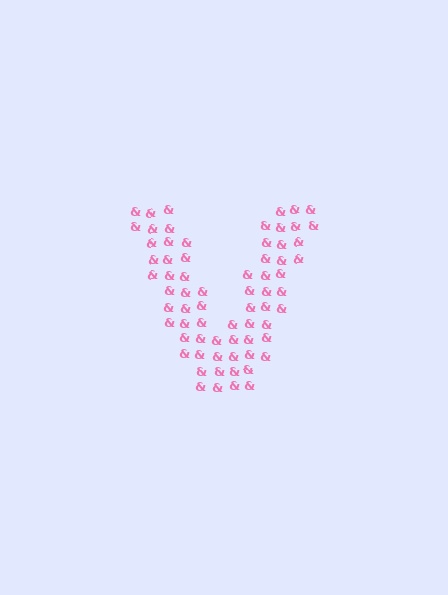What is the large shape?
The large shape is the letter V.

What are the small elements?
The small elements are ampersands.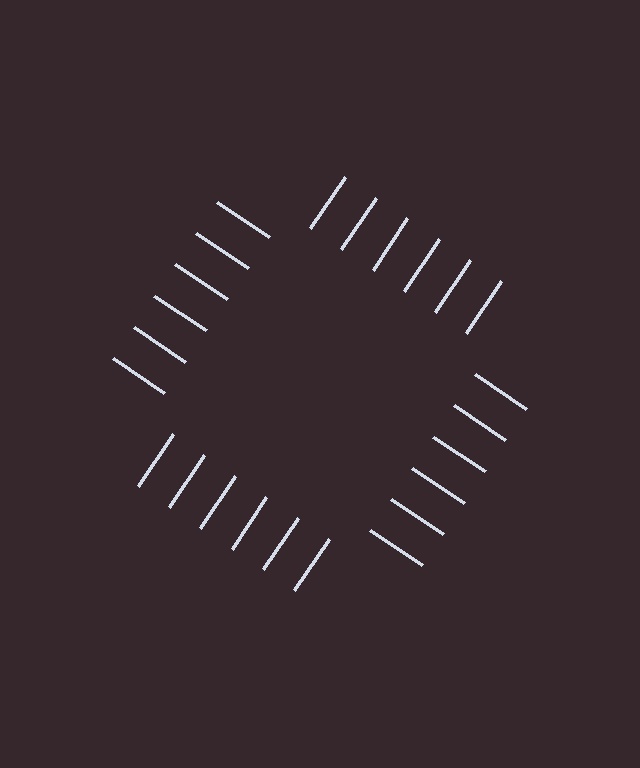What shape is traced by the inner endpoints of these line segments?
An illusory square — the line segments terminate on its edges but no continuous stroke is drawn.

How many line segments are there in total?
24 — 6 along each of the 4 edges.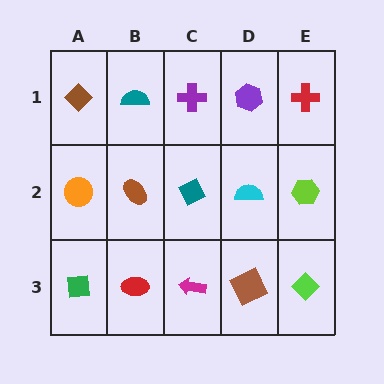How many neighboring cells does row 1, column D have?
3.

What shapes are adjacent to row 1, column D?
A cyan semicircle (row 2, column D), a purple cross (row 1, column C), a red cross (row 1, column E).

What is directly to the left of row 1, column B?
A brown diamond.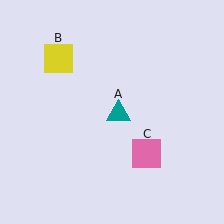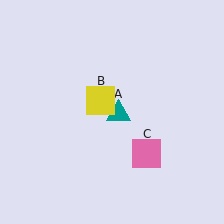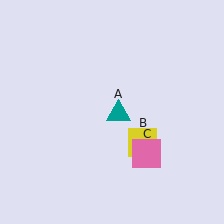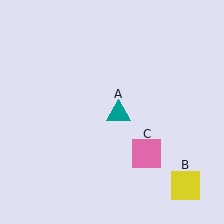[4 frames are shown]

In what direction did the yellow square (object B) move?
The yellow square (object B) moved down and to the right.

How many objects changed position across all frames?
1 object changed position: yellow square (object B).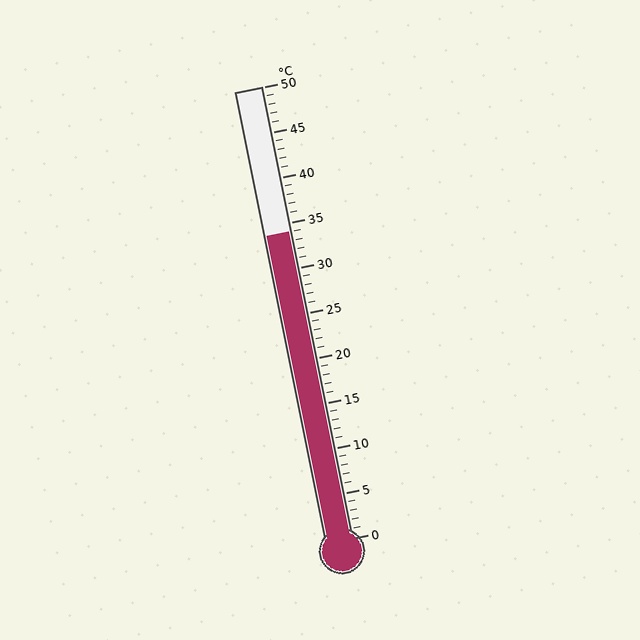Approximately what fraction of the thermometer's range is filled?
The thermometer is filled to approximately 70% of its range.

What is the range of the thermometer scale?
The thermometer scale ranges from 0°C to 50°C.